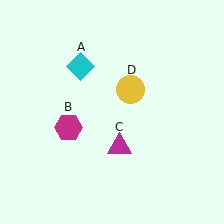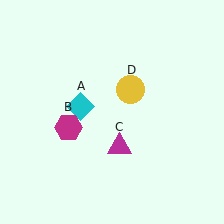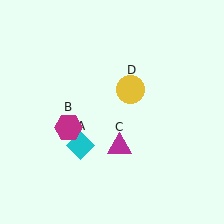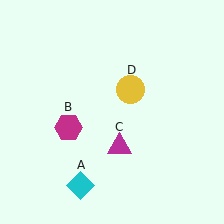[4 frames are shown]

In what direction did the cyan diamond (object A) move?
The cyan diamond (object A) moved down.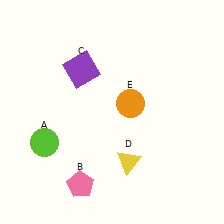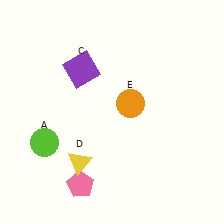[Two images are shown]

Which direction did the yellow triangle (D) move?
The yellow triangle (D) moved left.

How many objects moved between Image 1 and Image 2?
1 object moved between the two images.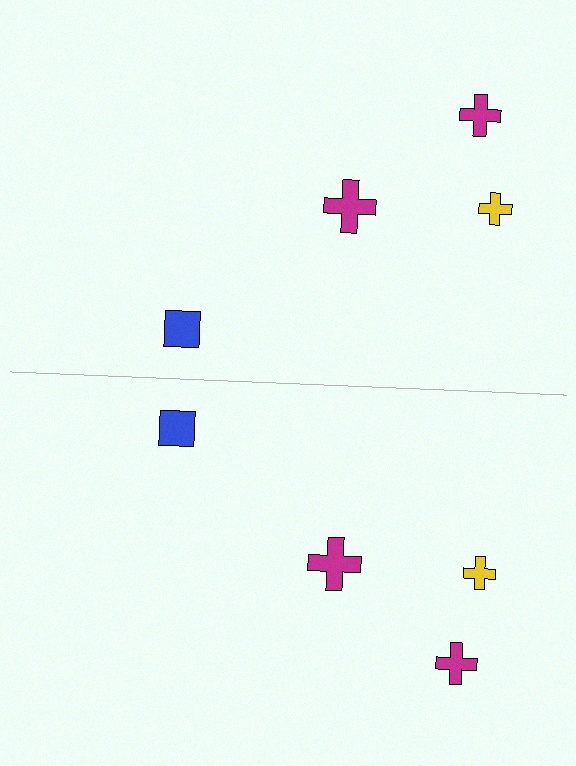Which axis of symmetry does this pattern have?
The pattern has a horizontal axis of symmetry running through the center of the image.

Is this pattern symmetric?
Yes, this pattern has bilateral (reflection) symmetry.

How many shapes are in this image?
There are 8 shapes in this image.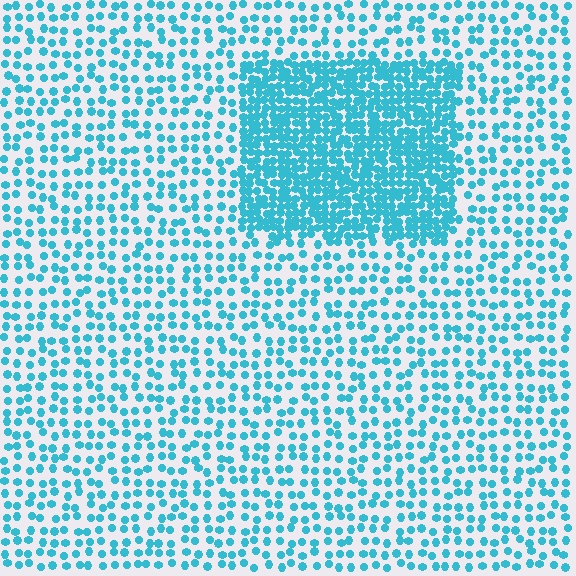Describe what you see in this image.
The image contains small cyan elements arranged at two different densities. A rectangle-shaped region is visible where the elements are more densely packed than the surrounding area.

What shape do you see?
I see a rectangle.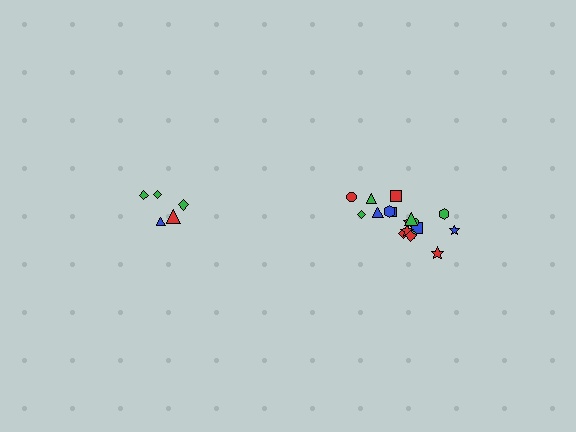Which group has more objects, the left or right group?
The right group.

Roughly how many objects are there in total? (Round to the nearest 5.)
Roughly 25 objects in total.